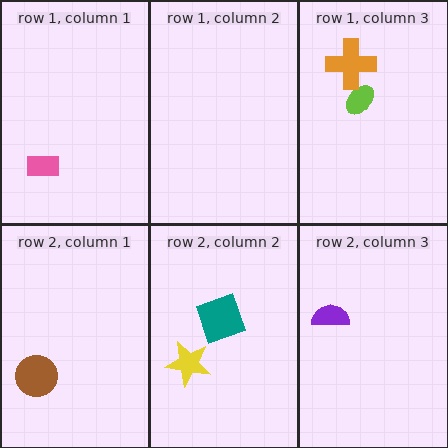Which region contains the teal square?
The row 2, column 2 region.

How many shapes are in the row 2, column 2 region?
2.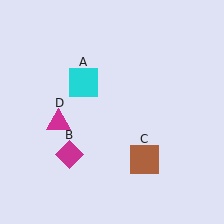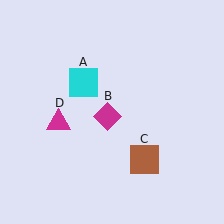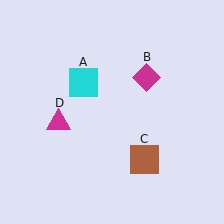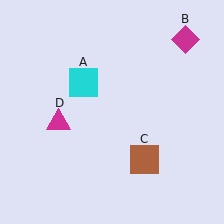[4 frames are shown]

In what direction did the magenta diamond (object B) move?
The magenta diamond (object B) moved up and to the right.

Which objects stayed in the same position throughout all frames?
Cyan square (object A) and brown square (object C) and magenta triangle (object D) remained stationary.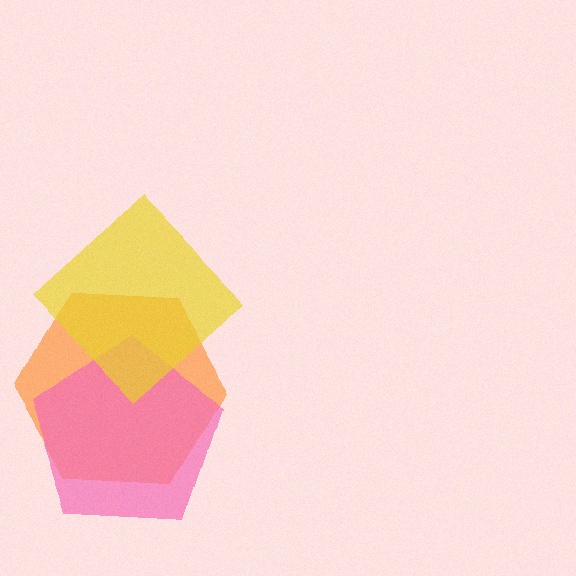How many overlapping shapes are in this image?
There are 3 overlapping shapes in the image.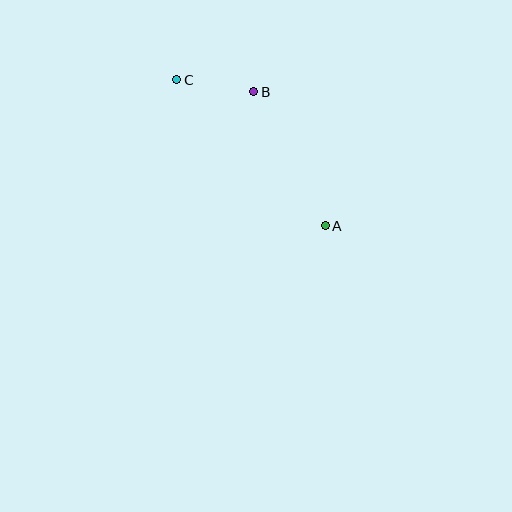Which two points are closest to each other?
Points B and C are closest to each other.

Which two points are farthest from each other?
Points A and C are farthest from each other.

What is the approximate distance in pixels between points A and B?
The distance between A and B is approximately 152 pixels.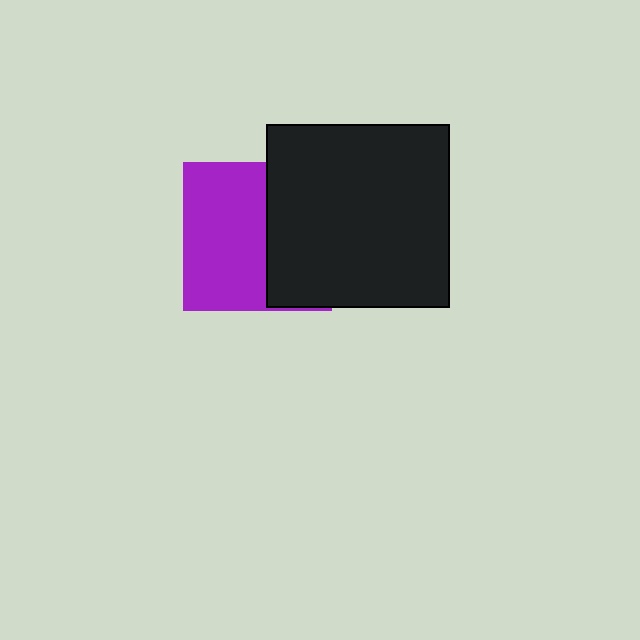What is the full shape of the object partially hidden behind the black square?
The partially hidden object is a purple square.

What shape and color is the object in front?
The object in front is a black square.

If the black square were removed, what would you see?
You would see the complete purple square.